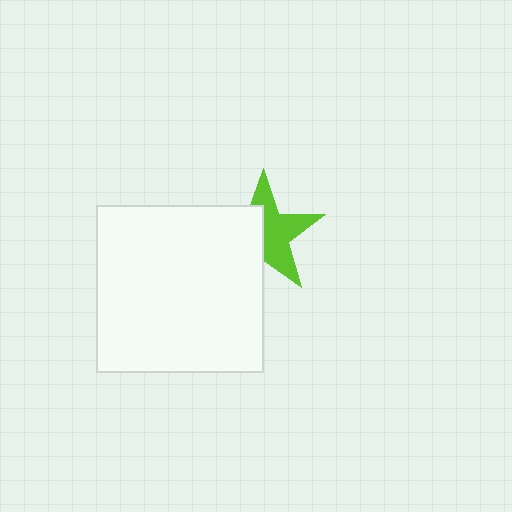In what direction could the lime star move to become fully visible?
The lime star could move right. That would shift it out from behind the white square entirely.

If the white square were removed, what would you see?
You would see the complete lime star.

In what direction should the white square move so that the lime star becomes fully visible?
The white square should move left. That is the shortest direction to clear the overlap and leave the lime star fully visible.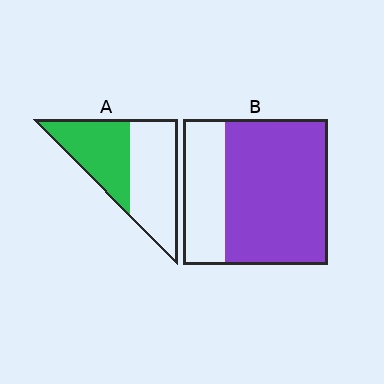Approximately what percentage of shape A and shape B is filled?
A is approximately 45% and B is approximately 70%.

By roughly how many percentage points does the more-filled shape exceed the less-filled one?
By roughly 25 percentage points (B over A).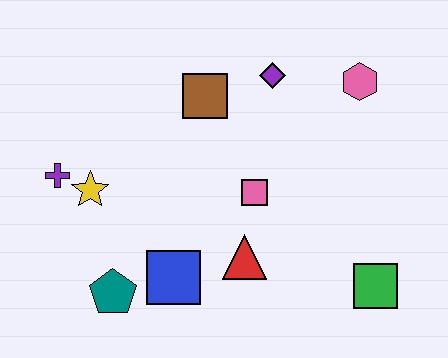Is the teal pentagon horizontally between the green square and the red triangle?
No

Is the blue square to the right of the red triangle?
No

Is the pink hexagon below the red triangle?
No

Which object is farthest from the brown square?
The green square is farthest from the brown square.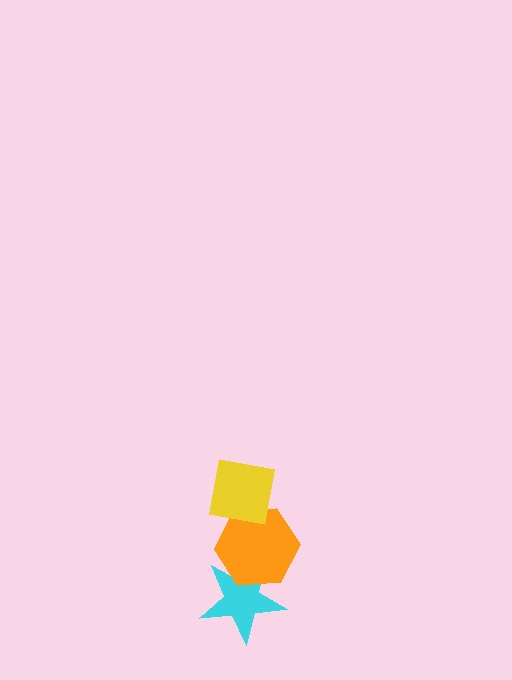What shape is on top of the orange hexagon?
The yellow square is on top of the orange hexagon.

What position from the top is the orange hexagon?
The orange hexagon is 2nd from the top.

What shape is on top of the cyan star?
The orange hexagon is on top of the cyan star.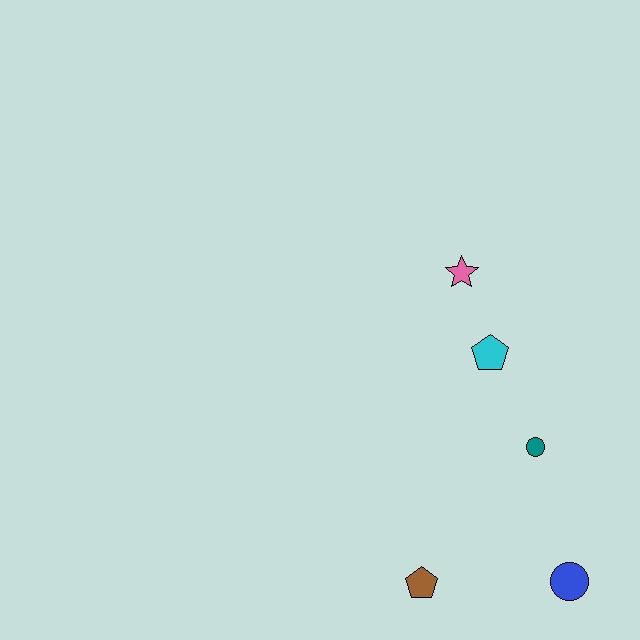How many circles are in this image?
There are 2 circles.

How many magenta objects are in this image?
There are no magenta objects.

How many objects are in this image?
There are 5 objects.